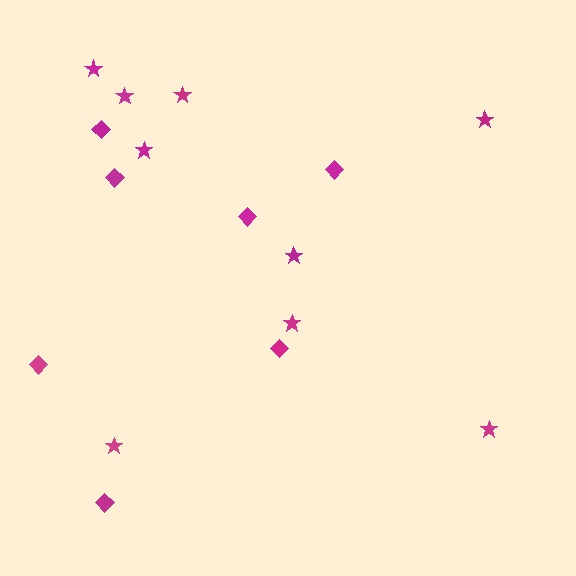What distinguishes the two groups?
There are 2 groups: one group of diamonds (7) and one group of stars (9).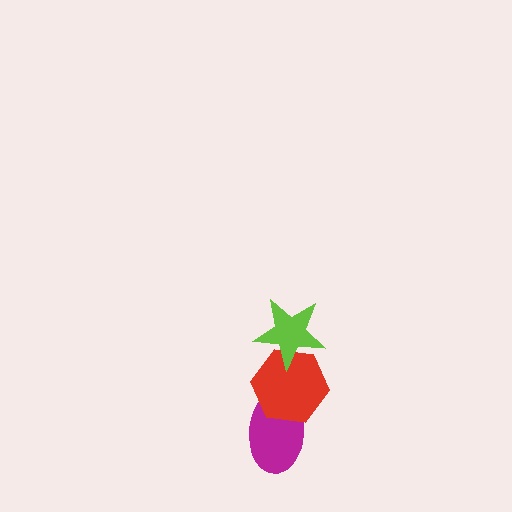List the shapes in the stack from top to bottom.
From top to bottom: the lime star, the red hexagon, the magenta ellipse.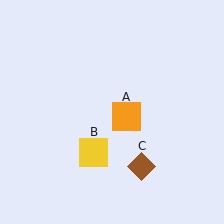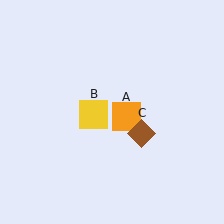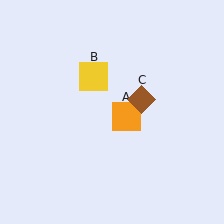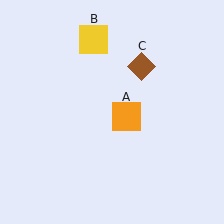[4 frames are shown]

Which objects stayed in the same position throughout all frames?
Orange square (object A) remained stationary.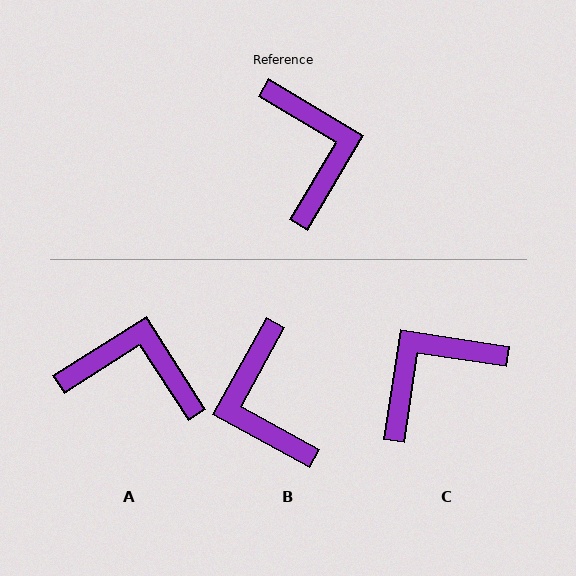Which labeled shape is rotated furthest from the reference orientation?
B, about 178 degrees away.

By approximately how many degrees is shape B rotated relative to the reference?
Approximately 178 degrees clockwise.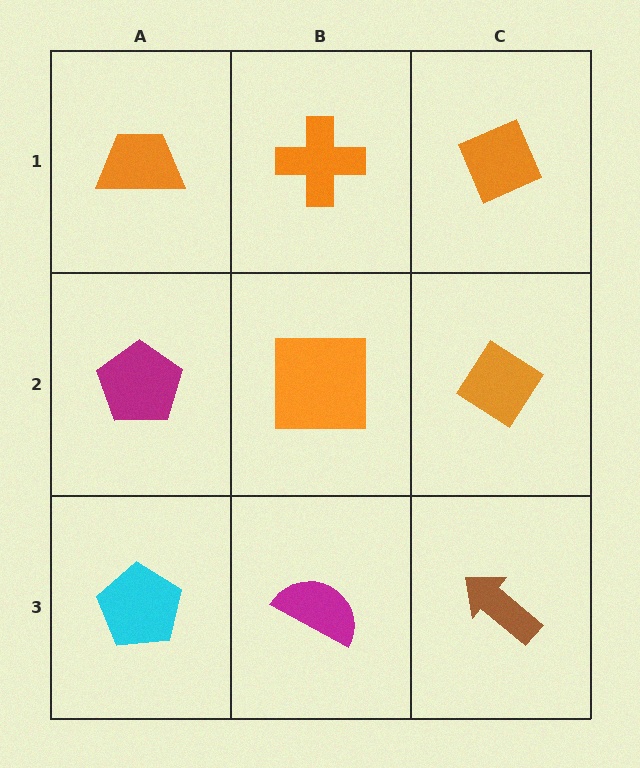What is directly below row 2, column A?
A cyan pentagon.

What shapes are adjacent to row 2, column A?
An orange trapezoid (row 1, column A), a cyan pentagon (row 3, column A), an orange square (row 2, column B).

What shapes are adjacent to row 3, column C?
An orange diamond (row 2, column C), a magenta semicircle (row 3, column B).